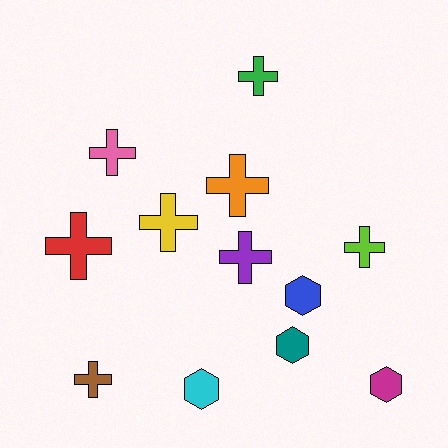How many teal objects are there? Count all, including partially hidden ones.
There is 1 teal object.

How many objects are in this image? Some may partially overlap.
There are 12 objects.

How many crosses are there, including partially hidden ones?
There are 8 crosses.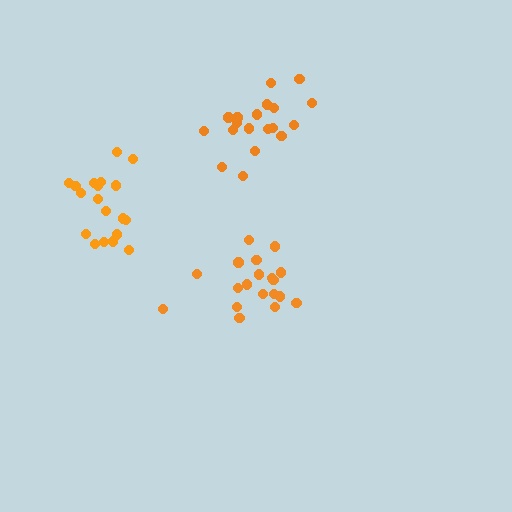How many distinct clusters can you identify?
There are 3 distinct clusters.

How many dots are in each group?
Group 1: 19 dots, Group 2: 19 dots, Group 3: 19 dots (57 total).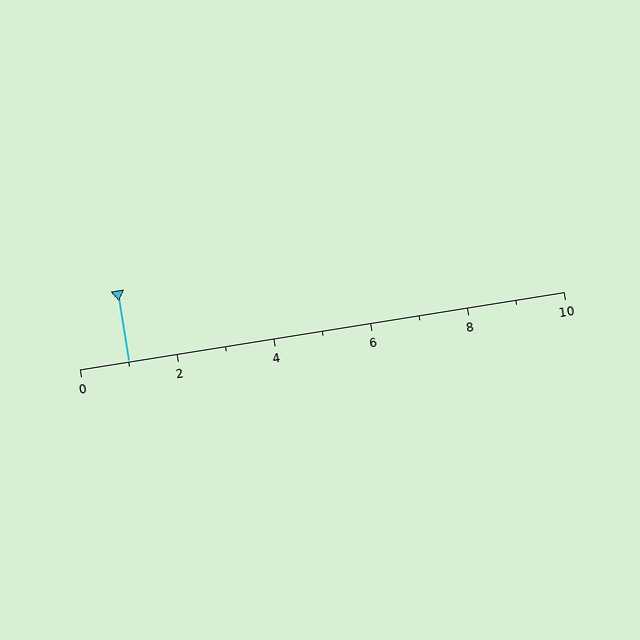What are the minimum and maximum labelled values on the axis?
The axis runs from 0 to 10.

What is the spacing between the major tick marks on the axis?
The major ticks are spaced 2 apart.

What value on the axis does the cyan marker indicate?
The marker indicates approximately 1.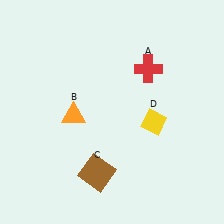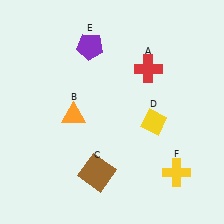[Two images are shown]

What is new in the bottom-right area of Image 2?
A yellow cross (F) was added in the bottom-right area of Image 2.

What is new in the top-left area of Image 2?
A purple pentagon (E) was added in the top-left area of Image 2.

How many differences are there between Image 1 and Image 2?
There are 2 differences between the two images.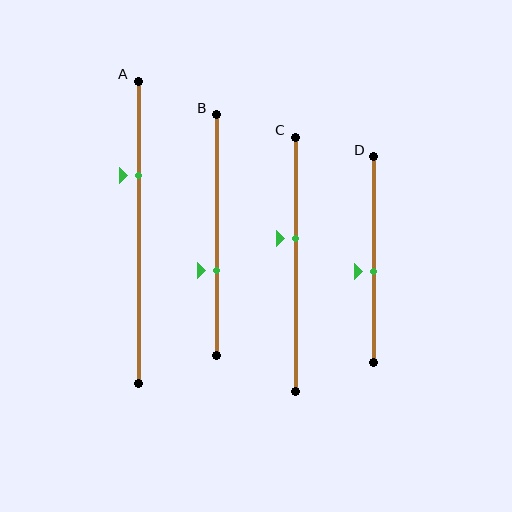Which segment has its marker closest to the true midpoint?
Segment D has its marker closest to the true midpoint.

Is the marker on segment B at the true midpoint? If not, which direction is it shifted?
No, the marker on segment B is shifted downward by about 14% of the segment length.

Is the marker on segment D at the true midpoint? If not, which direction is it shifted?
No, the marker on segment D is shifted downward by about 6% of the segment length.